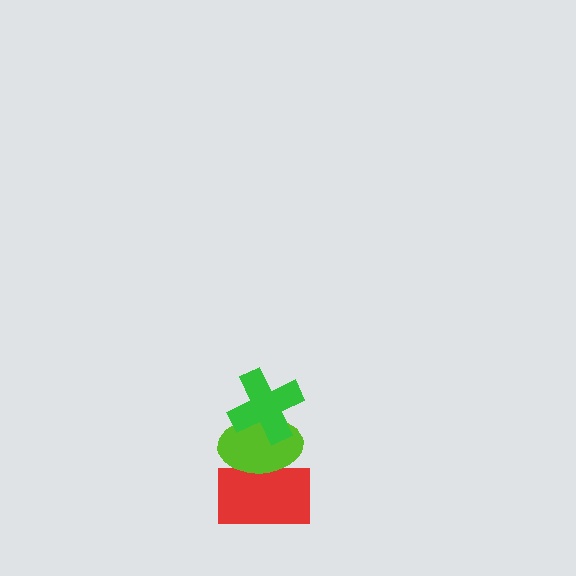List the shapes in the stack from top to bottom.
From top to bottom: the green cross, the lime ellipse, the red rectangle.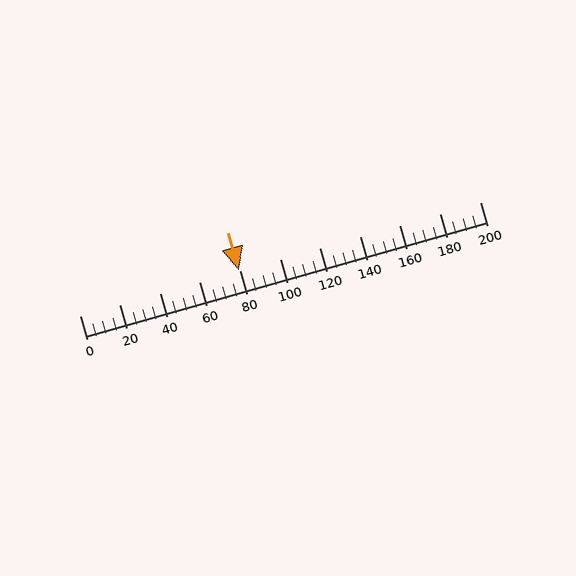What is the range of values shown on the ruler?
The ruler shows values from 0 to 200.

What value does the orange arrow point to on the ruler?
The orange arrow points to approximately 80.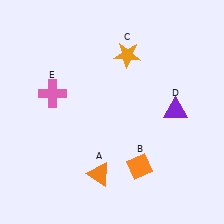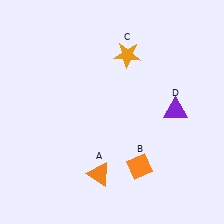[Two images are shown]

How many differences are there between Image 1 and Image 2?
There is 1 difference between the two images.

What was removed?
The pink cross (E) was removed in Image 2.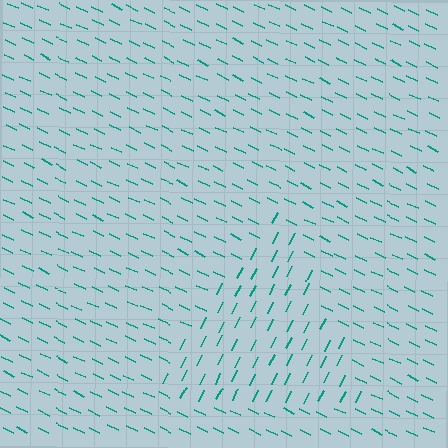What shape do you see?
I see a triangle.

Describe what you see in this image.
The image is filled with small teal line segments. A triangle region in the image has lines oriented differently from the surrounding lines, creating a visible texture boundary.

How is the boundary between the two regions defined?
The boundary is defined purely by a change in line orientation (approximately 88 degrees difference). All lines are the same color and thickness.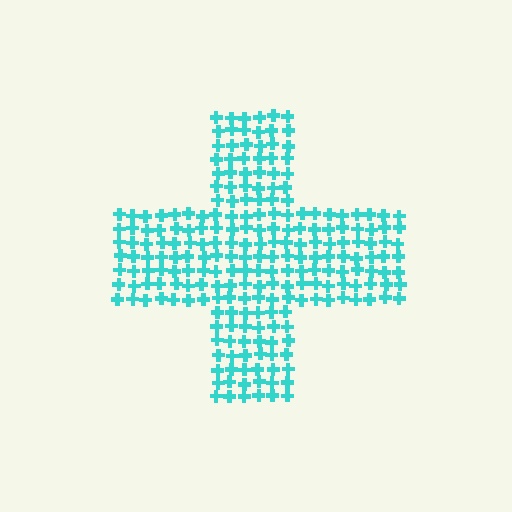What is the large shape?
The large shape is a cross.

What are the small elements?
The small elements are crosses.